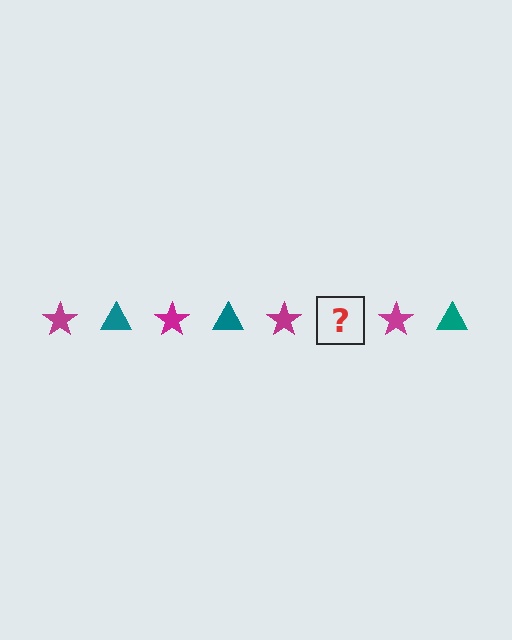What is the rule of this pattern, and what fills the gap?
The rule is that the pattern alternates between magenta star and teal triangle. The gap should be filled with a teal triangle.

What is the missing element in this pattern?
The missing element is a teal triangle.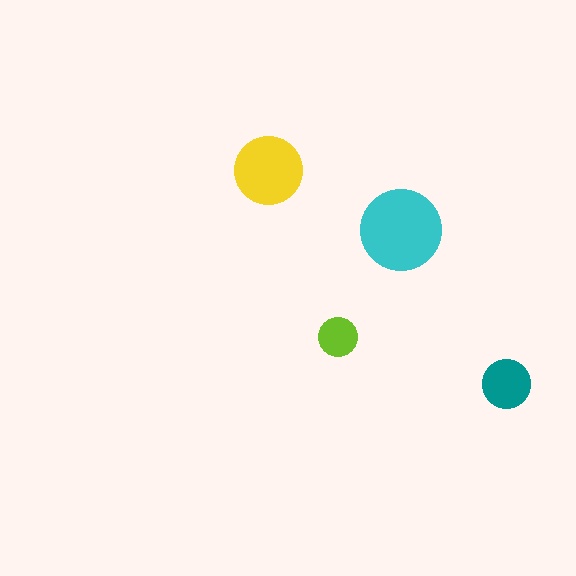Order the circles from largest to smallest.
the cyan one, the yellow one, the teal one, the lime one.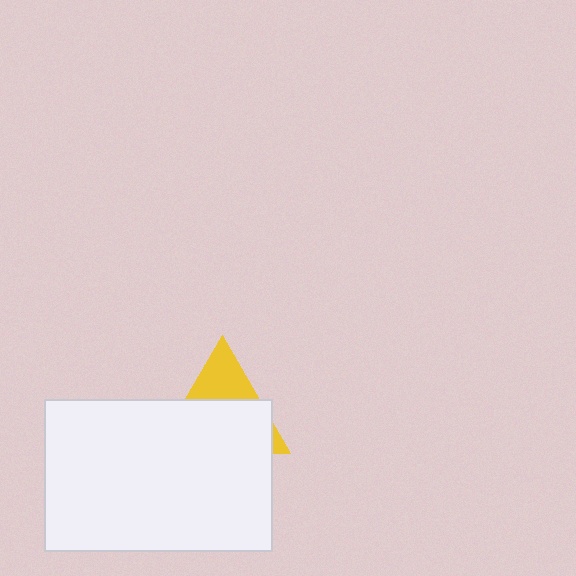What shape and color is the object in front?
The object in front is a white rectangle.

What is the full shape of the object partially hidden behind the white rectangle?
The partially hidden object is a yellow triangle.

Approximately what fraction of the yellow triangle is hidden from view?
Roughly 67% of the yellow triangle is hidden behind the white rectangle.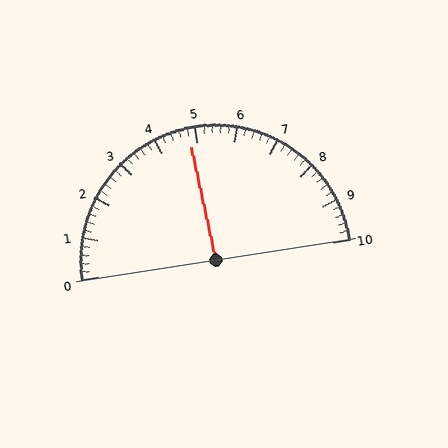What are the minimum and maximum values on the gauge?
The gauge ranges from 0 to 10.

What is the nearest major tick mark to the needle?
The nearest major tick mark is 5.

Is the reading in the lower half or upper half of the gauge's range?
The reading is in the lower half of the range (0 to 10).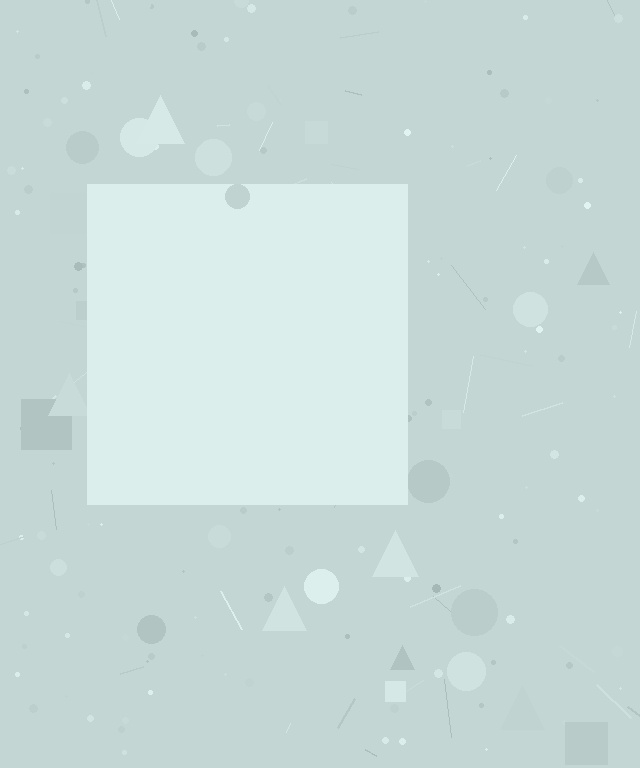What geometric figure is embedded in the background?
A square is embedded in the background.